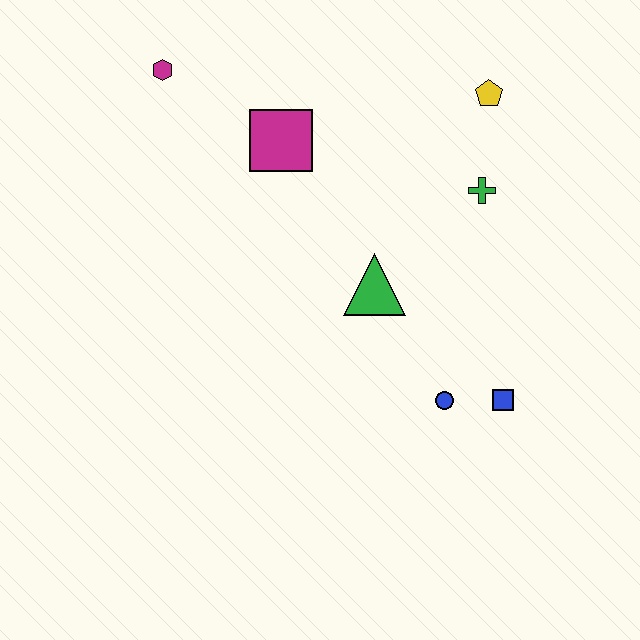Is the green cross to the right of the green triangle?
Yes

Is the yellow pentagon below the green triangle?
No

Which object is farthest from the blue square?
The magenta hexagon is farthest from the blue square.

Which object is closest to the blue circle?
The blue square is closest to the blue circle.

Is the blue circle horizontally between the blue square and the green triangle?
Yes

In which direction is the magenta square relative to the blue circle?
The magenta square is above the blue circle.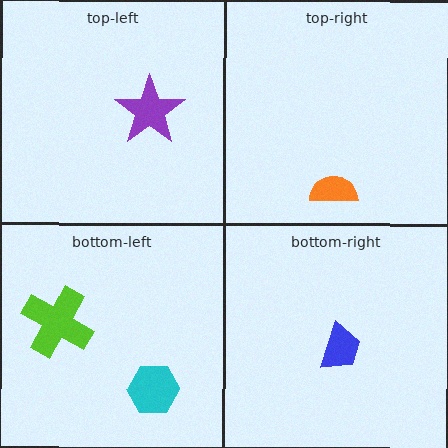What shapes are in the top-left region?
The purple star.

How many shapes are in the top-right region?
1.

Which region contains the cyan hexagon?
The bottom-left region.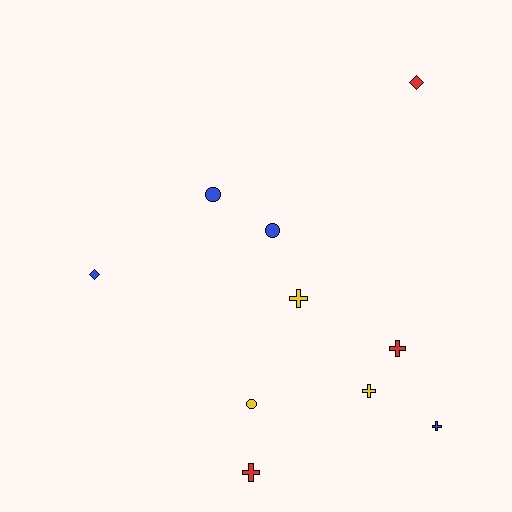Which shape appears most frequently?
Cross, with 5 objects.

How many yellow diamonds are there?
There are no yellow diamonds.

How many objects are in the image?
There are 10 objects.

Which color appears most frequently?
Blue, with 4 objects.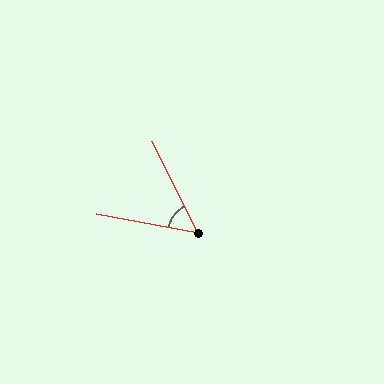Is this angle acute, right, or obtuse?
It is acute.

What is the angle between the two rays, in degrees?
Approximately 53 degrees.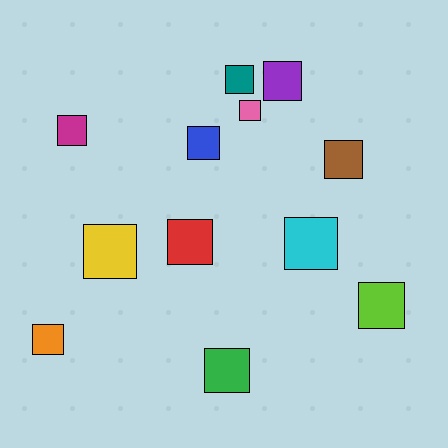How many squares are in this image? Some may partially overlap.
There are 12 squares.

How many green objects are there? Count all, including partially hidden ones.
There is 1 green object.